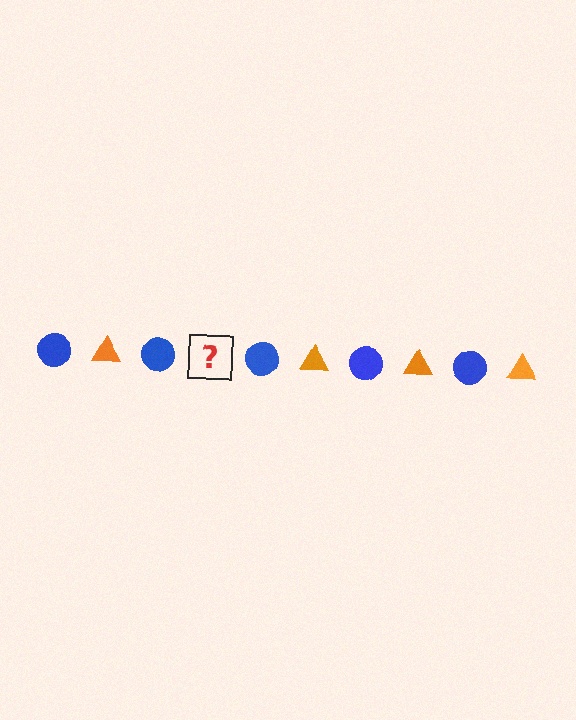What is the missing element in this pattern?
The missing element is an orange triangle.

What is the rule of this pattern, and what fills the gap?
The rule is that the pattern alternates between blue circle and orange triangle. The gap should be filled with an orange triangle.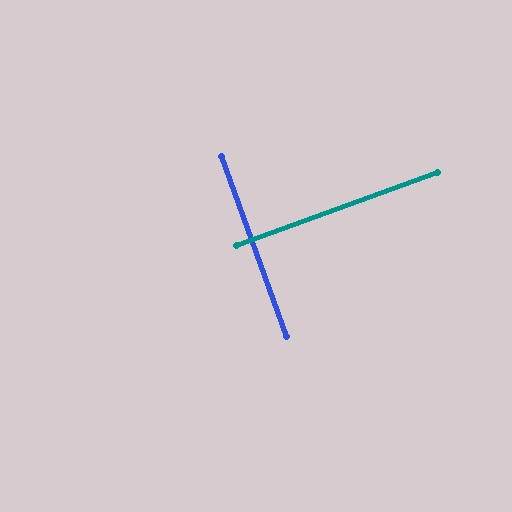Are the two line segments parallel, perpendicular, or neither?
Perpendicular — they meet at approximately 90°.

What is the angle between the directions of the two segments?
Approximately 90 degrees.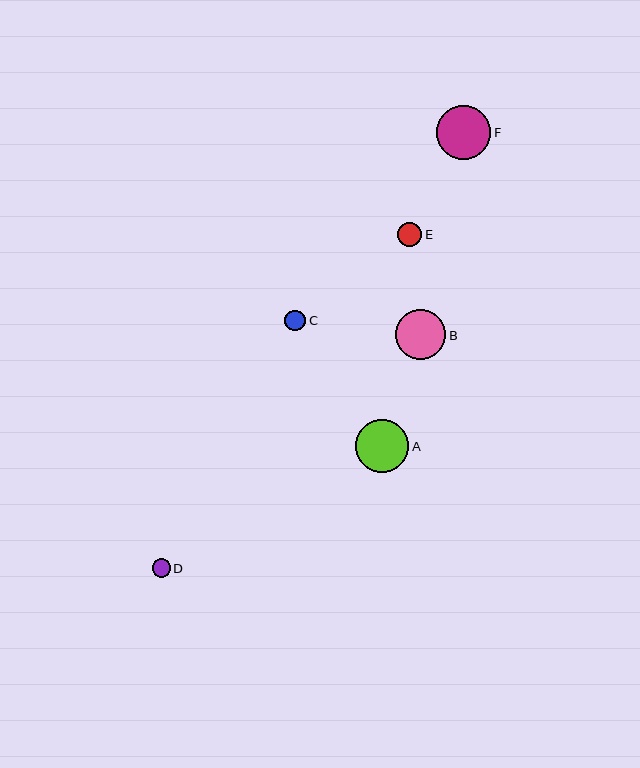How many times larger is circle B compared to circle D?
Circle B is approximately 2.7 times the size of circle D.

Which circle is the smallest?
Circle D is the smallest with a size of approximately 18 pixels.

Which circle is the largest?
Circle F is the largest with a size of approximately 54 pixels.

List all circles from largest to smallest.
From largest to smallest: F, A, B, E, C, D.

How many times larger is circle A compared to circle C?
Circle A is approximately 2.5 times the size of circle C.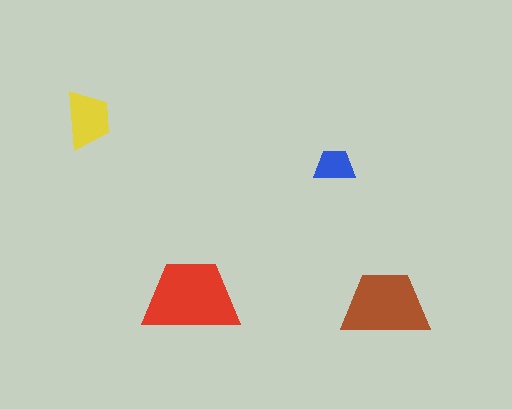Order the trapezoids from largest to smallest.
the red one, the brown one, the yellow one, the blue one.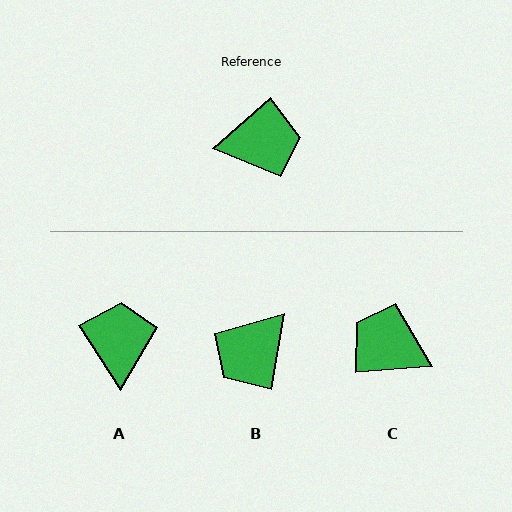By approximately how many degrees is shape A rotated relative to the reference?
Approximately 82 degrees counter-clockwise.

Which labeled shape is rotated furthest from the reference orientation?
C, about 143 degrees away.